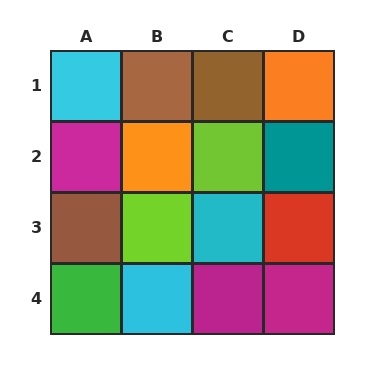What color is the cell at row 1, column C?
Brown.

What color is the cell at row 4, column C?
Magenta.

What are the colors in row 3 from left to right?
Brown, lime, cyan, red.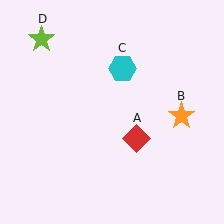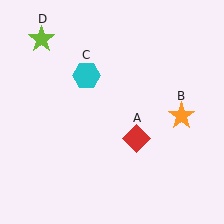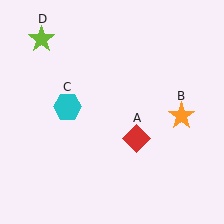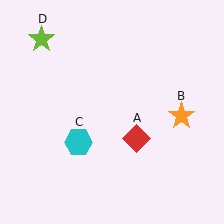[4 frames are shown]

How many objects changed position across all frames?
1 object changed position: cyan hexagon (object C).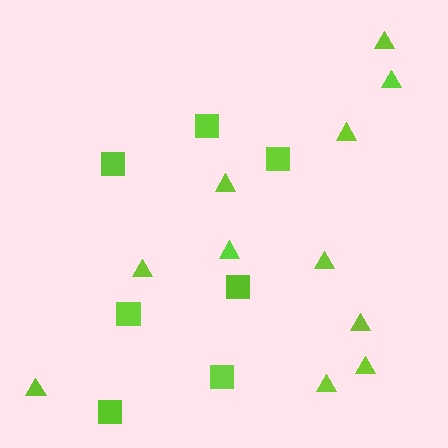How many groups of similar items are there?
There are 2 groups: one group of squares (7) and one group of triangles (11).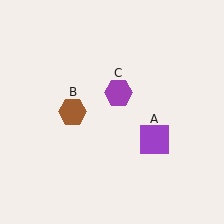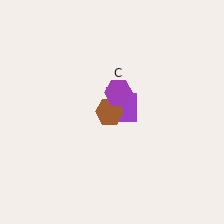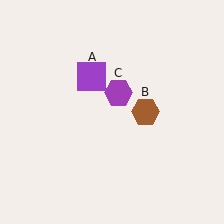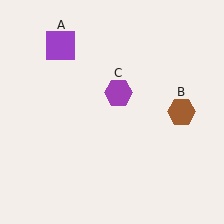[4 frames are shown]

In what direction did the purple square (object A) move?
The purple square (object A) moved up and to the left.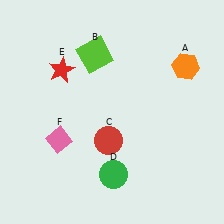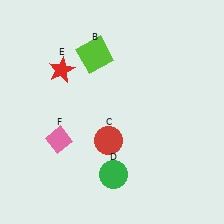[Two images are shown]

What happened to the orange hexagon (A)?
The orange hexagon (A) was removed in Image 2. It was in the top-right area of Image 1.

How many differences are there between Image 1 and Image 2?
There is 1 difference between the two images.